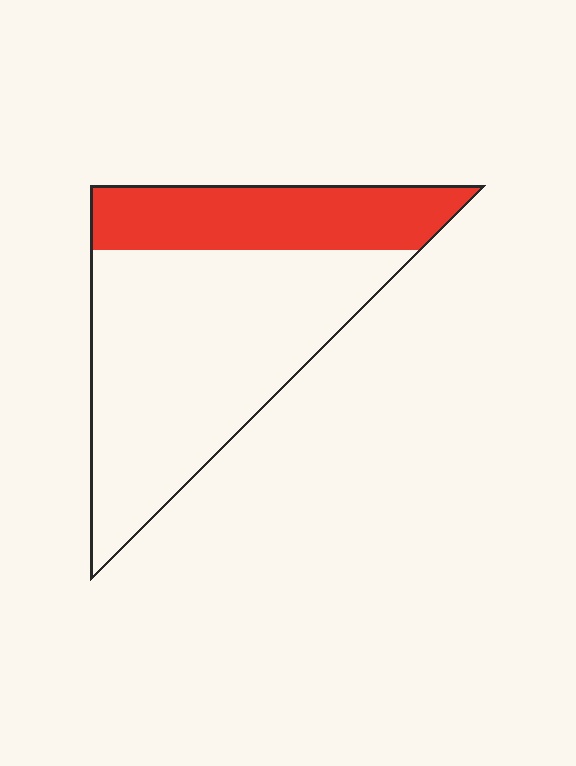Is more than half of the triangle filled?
No.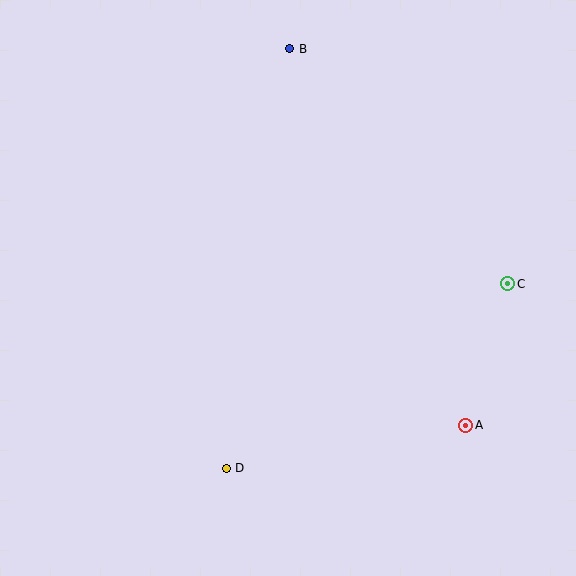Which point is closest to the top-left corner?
Point B is closest to the top-left corner.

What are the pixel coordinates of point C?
Point C is at (508, 284).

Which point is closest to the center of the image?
Point D at (226, 468) is closest to the center.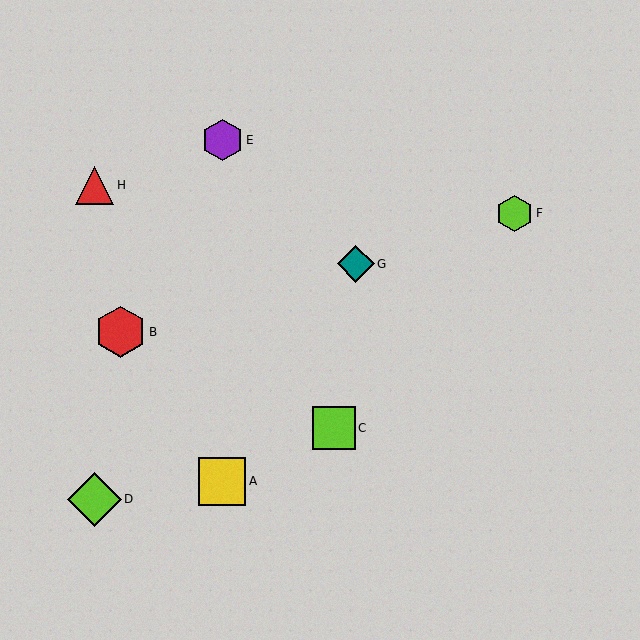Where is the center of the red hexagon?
The center of the red hexagon is at (121, 332).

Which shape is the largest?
The lime diamond (labeled D) is the largest.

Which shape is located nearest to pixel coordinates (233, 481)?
The yellow square (labeled A) at (222, 482) is nearest to that location.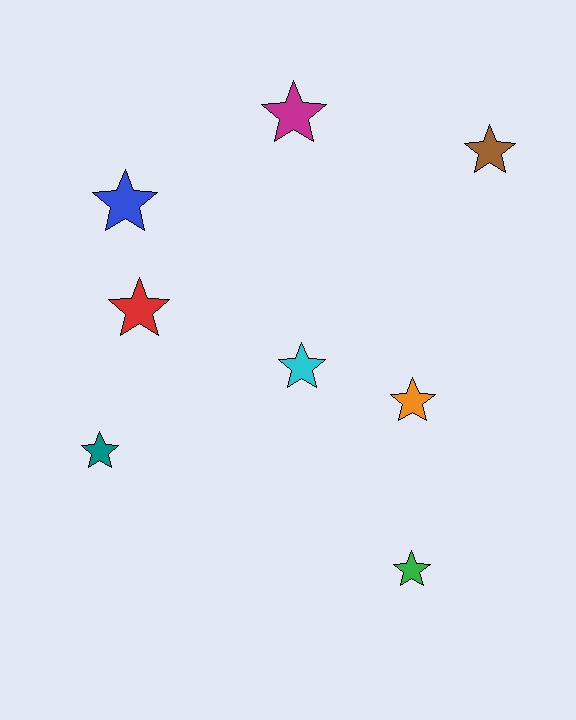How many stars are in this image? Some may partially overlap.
There are 8 stars.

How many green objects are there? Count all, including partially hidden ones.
There is 1 green object.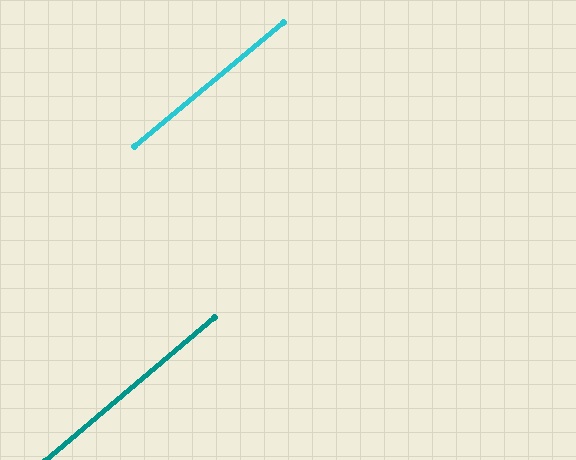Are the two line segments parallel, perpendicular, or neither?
Parallel — their directions differ by only 0.3°.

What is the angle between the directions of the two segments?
Approximately 0 degrees.